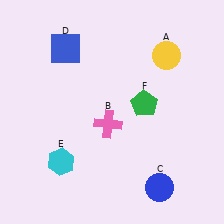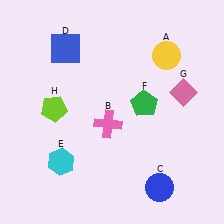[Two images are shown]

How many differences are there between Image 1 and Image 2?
There are 2 differences between the two images.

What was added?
A pink diamond (G), a lime pentagon (H) were added in Image 2.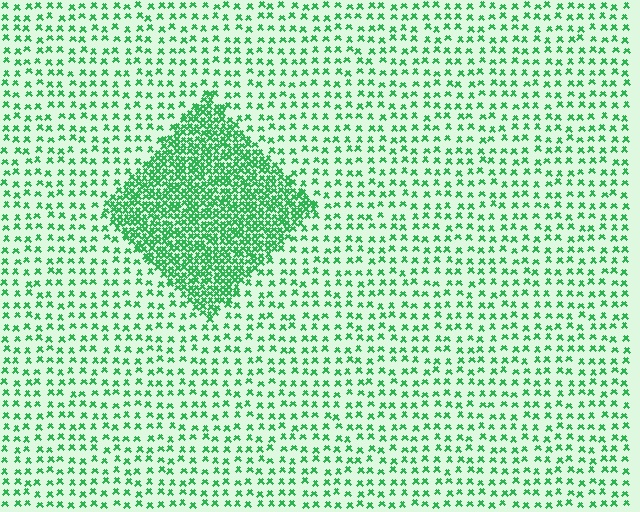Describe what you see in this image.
The image contains small green elements arranged at two different densities. A diamond-shaped region is visible where the elements are more densely packed than the surrounding area.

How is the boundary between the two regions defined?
The boundary is defined by a change in element density (approximately 2.9x ratio). All elements are the same color, size, and shape.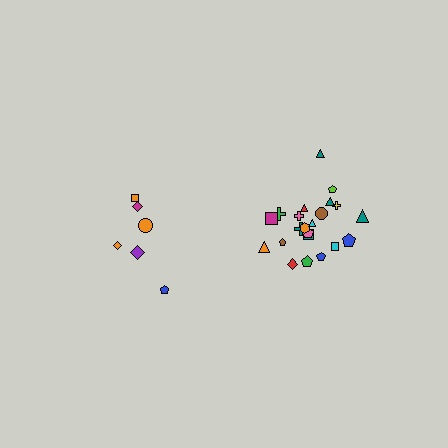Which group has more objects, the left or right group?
The right group.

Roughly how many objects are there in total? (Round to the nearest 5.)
Roughly 30 objects in total.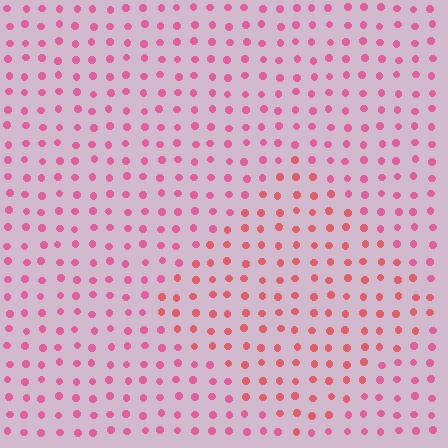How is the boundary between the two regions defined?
The boundary is defined purely by a slight shift in hue (about 24 degrees). Spacing, size, and orientation are identical on both sides.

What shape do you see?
I see a diamond.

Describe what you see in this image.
The image is filled with small pink elements in a uniform arrangement. A diamond-shaped region is visible where the elements are tinted to a slightly different hue, forming a subtle color boundary.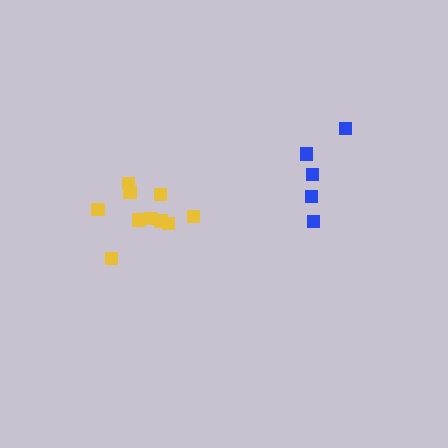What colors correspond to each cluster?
The clusters are colored: yellow, blue.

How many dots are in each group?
Group 1: 10 dots, Group 2: 5 dots (15 total).